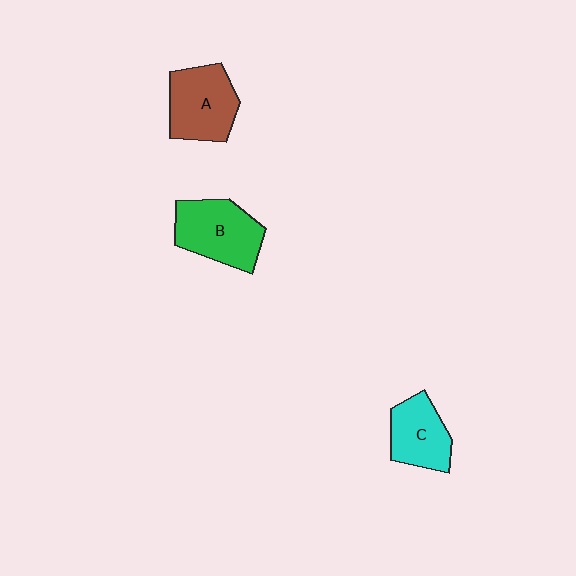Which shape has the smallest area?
Shape C (cyan).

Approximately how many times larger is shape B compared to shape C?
Approximately 1.3 times.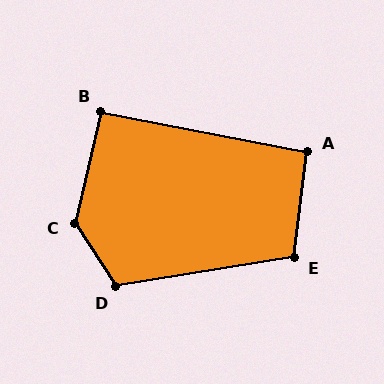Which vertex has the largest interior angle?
C, at approximately 134 degrees.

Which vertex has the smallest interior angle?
B, at approximately 92 degrees.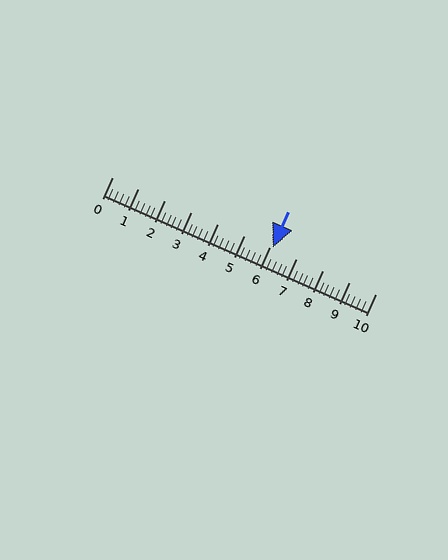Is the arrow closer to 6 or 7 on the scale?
The arrow is closer to 6.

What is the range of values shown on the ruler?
The ruler shows values from 0 to 10.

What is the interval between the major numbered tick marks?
The major tick marks are spaced 1 units apart.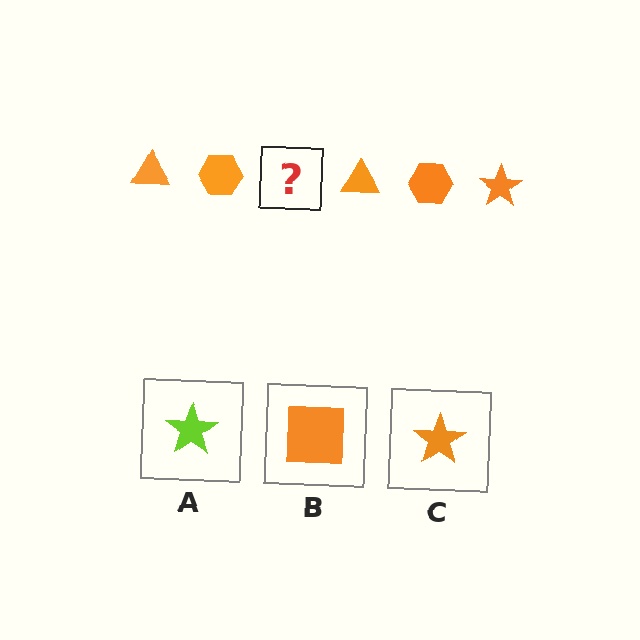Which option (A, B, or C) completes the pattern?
C.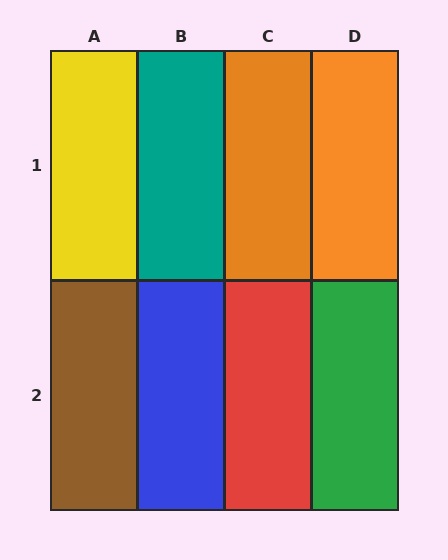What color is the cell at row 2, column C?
Red.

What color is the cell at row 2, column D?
Green.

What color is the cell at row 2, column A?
Brown.